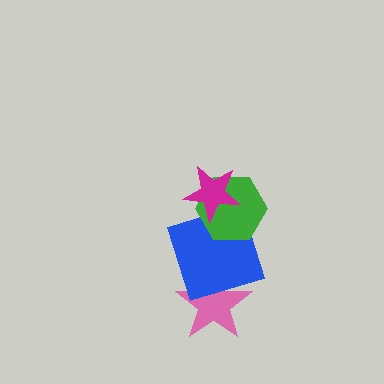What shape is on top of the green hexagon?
The magenta star is on top of the green hexagon.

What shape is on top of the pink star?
The blue square is on top of the pink star.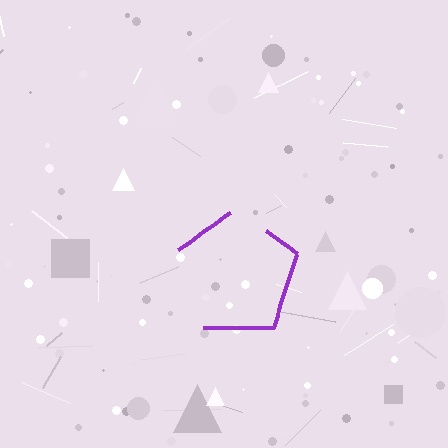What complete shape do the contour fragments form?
The contour fragments form a pentagon.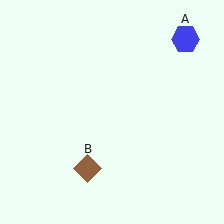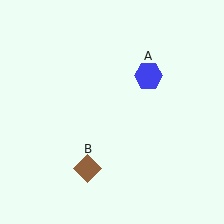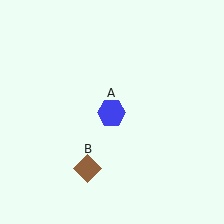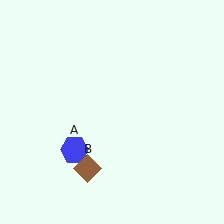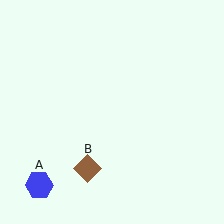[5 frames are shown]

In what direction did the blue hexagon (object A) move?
The blue hexagon (object A) moved down and to the left.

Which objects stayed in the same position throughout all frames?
Brown diamond (object B) remained stationary.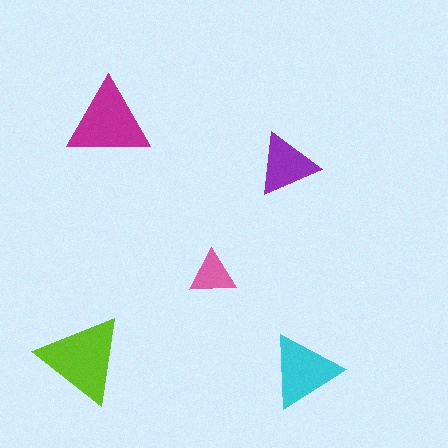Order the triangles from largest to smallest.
the lime one, the magenta one, the cyan one, the purple one, the pink one.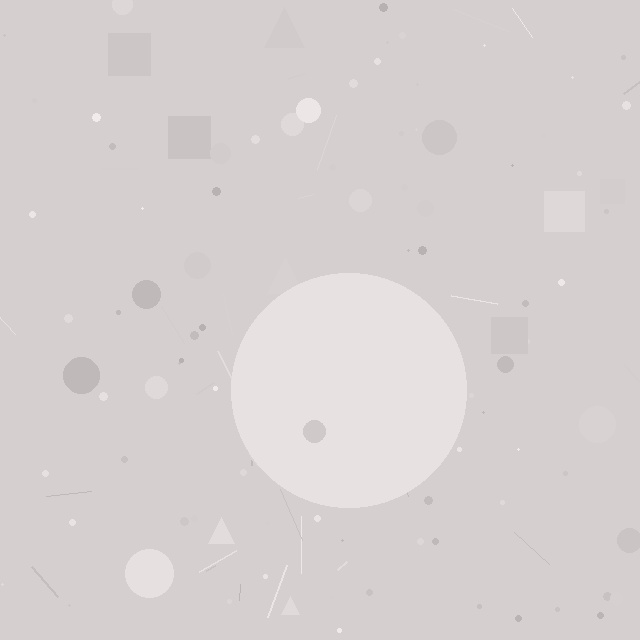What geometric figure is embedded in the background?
A circle is embedded in the background.